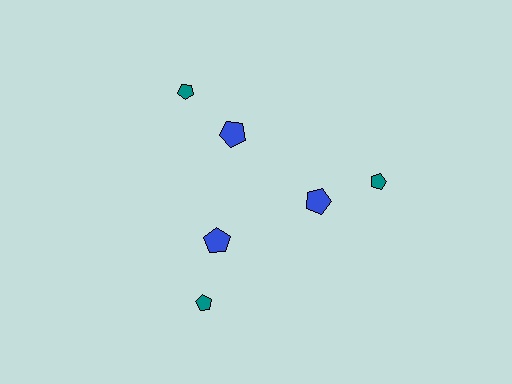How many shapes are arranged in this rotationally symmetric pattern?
There are 6 shapes, arranged in 3 groups of 2.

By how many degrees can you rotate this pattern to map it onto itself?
The pattern maps onto itself every 120 degrees of rotation.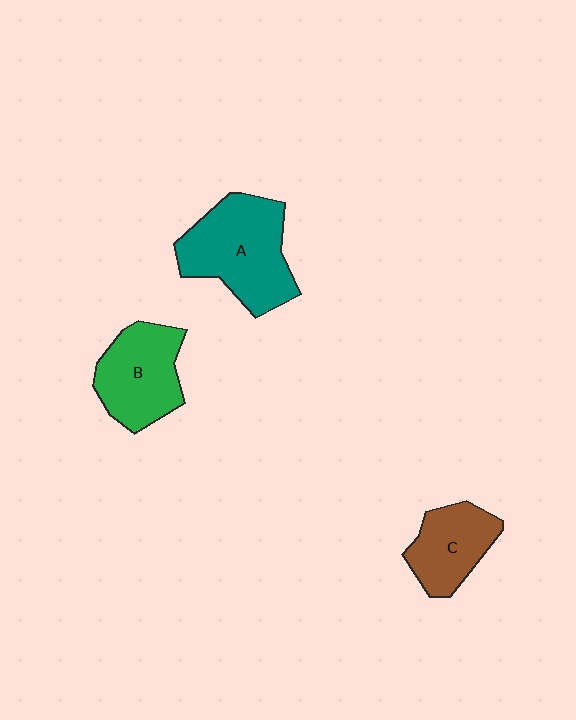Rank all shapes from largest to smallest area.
From largest to smallest: A (teal), B (green), C (brown).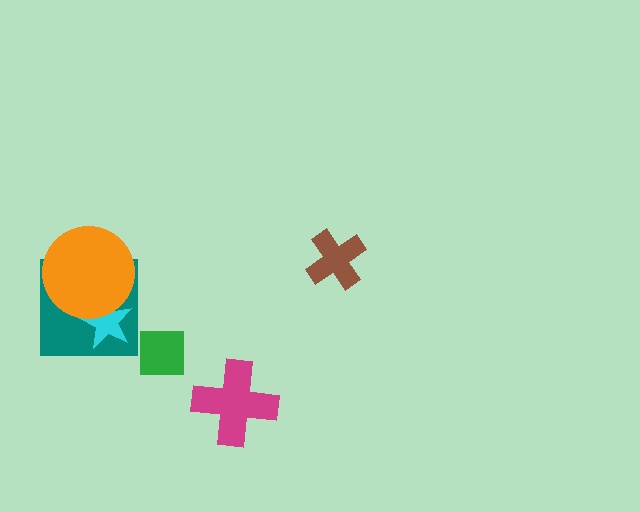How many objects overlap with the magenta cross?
0 objects overlap with the magenta cross.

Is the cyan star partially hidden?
Yes, it is partially covered by another shape.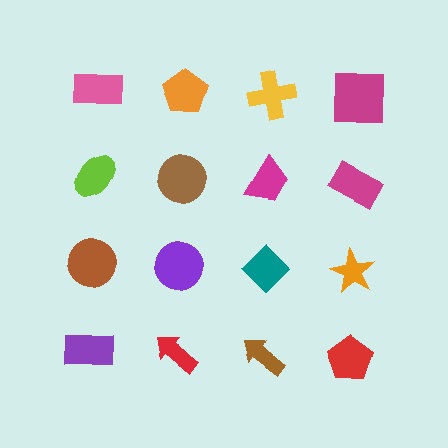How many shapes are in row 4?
4 shapes.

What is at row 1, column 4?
A magenta square.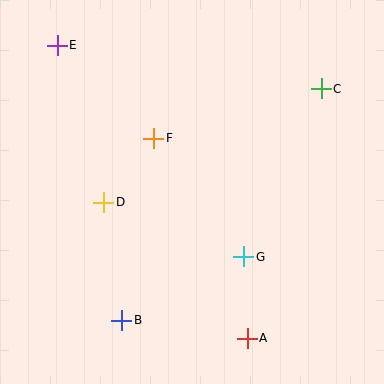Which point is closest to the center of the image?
Point F at (154, 138) is closest to the center.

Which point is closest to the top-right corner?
Point C is closest to the top-right corner.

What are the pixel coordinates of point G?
Point G is at (244, 257).